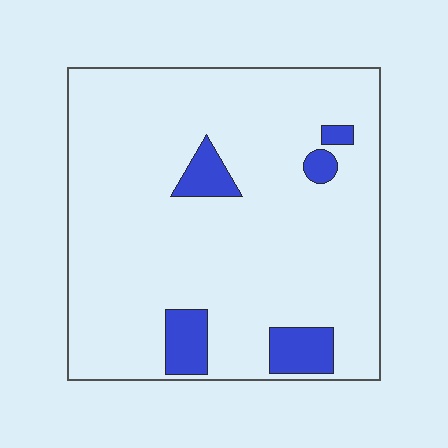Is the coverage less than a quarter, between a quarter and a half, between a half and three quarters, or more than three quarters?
Less than a quarter.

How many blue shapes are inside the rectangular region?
5.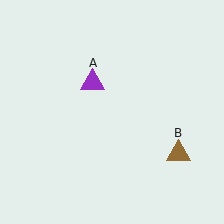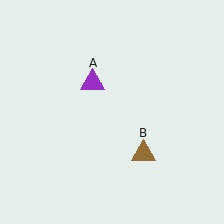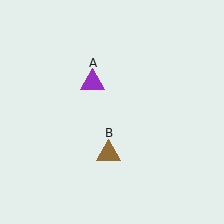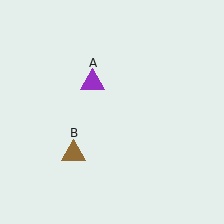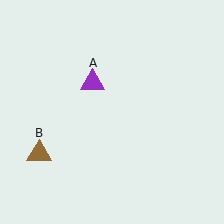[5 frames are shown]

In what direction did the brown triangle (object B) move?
The brown triangle (object B) moved left.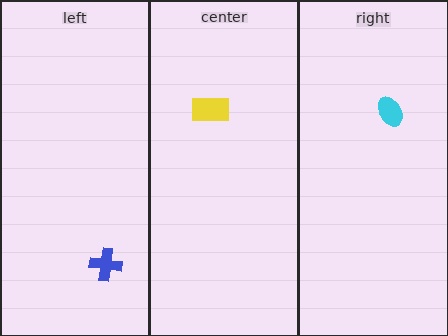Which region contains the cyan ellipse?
The right region.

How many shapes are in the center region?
1.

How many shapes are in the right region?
1.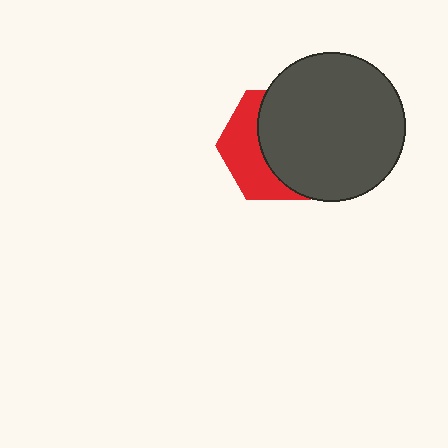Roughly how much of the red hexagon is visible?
A small part of it is visible (roughly 39%).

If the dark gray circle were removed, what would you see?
You would see the complete red hexagon.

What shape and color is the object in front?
The object in front is a dark gray circle.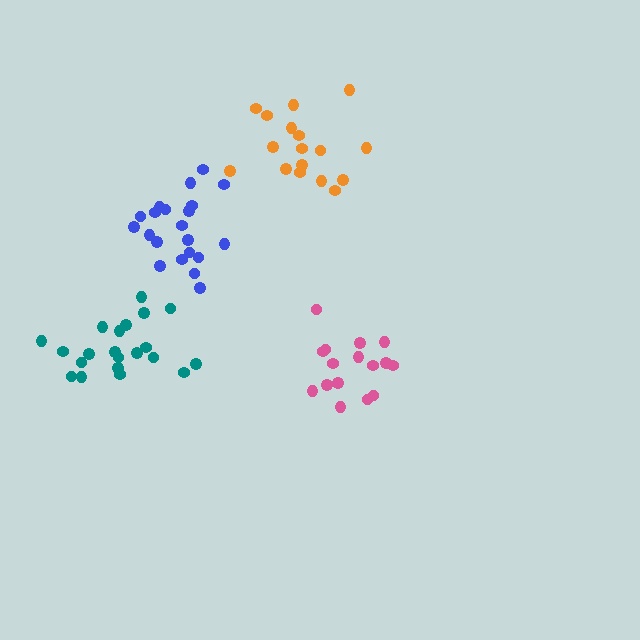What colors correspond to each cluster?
The clusters are colored: blue, pink, teal, orange.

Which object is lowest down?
The pink cluster is bottommost.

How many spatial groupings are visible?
There are 4 spatial groupings.